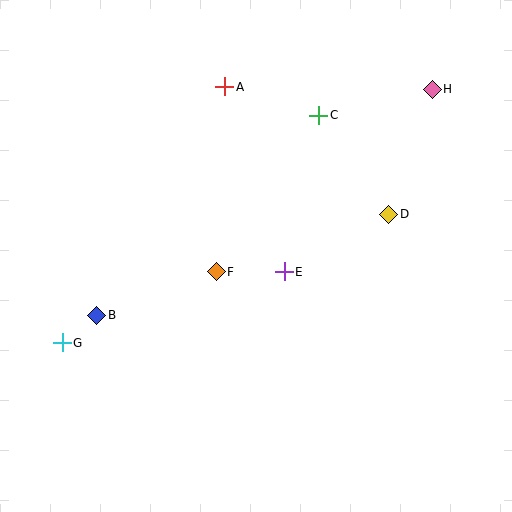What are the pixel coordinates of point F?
Point F is at (216, 272).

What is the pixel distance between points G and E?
The distance between G and E is 233 pixels.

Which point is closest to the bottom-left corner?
Point G is closest to the bottom-left corner.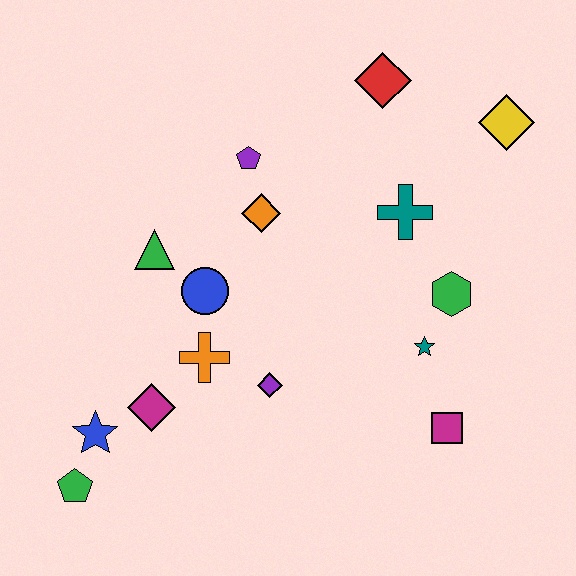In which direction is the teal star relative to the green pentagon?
The teal star is to the right of the green pentagon.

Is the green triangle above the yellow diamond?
No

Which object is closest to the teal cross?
The green hexagon is closest to the teal cross.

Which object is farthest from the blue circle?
The yellow diamond is farthest from the blue circle.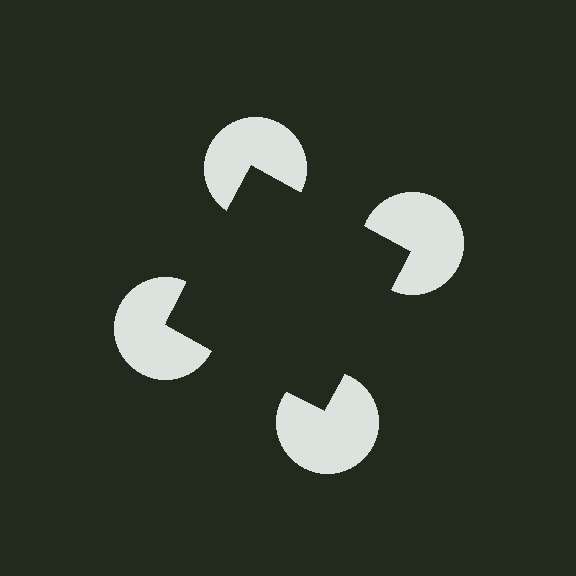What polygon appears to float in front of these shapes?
An illusory square — its edges are inferred from the aligned wedge cuts in the pac-man discs, not physically drawn.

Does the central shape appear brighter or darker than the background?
It typically appears slightly darker than the background, even though no actual brightness change is drawn.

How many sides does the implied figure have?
4 sides.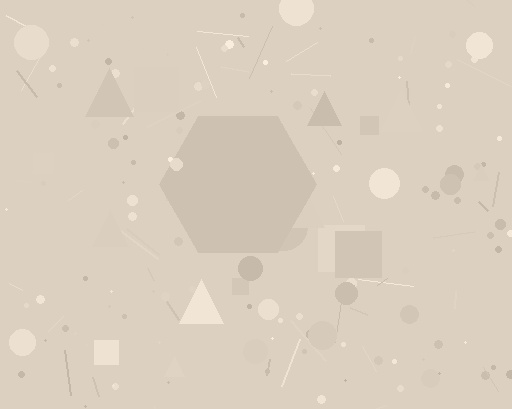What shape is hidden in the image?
A hexagon is hidden in the image.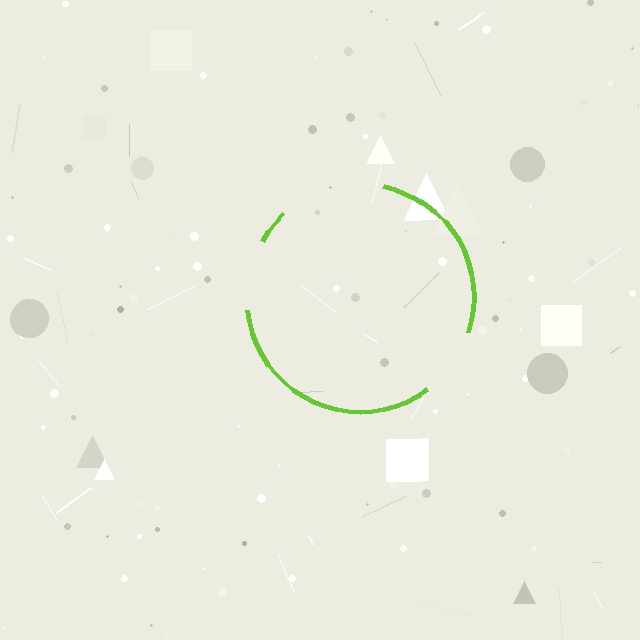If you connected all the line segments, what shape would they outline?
They would outline a circle.